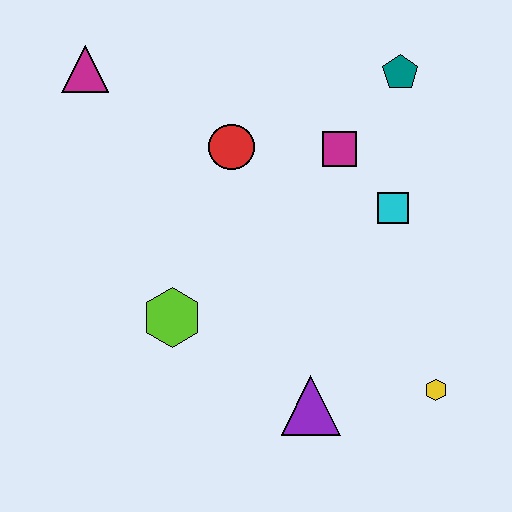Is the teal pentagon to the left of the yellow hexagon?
Yes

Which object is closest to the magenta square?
The cyan square is closest to the magenta square.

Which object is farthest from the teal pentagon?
The purple triangle is farthest from the teal pentagon.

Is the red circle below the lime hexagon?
No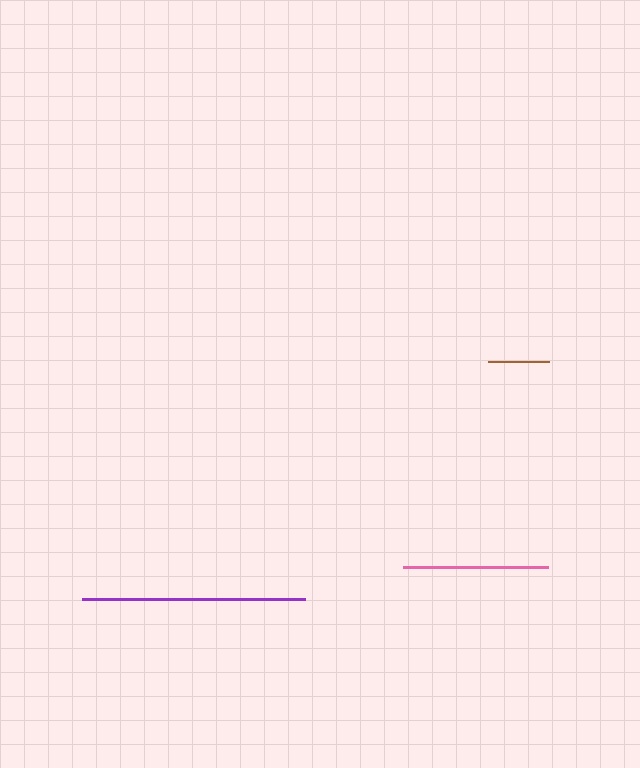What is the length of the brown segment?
The brown segment is approximately 61 pixels long.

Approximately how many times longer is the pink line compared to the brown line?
The pink line is approximately 2.4 times the length of the brown line.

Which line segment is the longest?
The purple line is the longest at approximately 223 pixels.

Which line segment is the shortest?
The brown line is the shortest at approximately 61 pixels.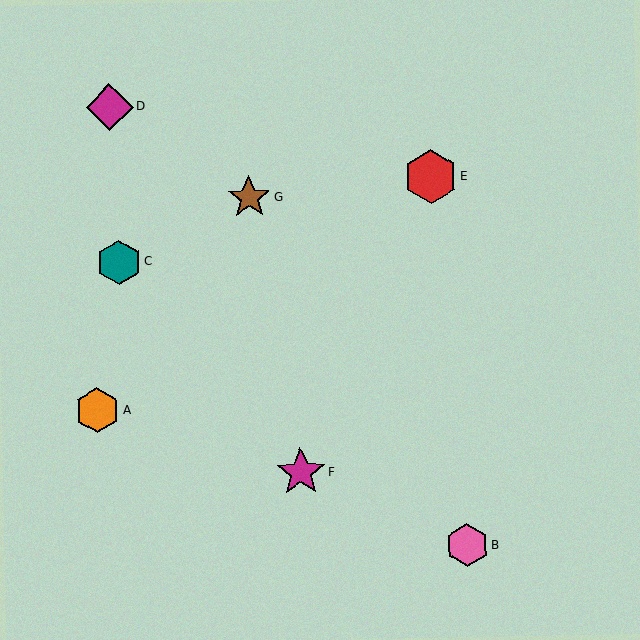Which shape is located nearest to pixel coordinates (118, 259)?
The teal hexagon (labeled C) at (119, 262) is nearest to that location.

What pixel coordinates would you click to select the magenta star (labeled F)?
Click at (301, 472) to select the magenta star F.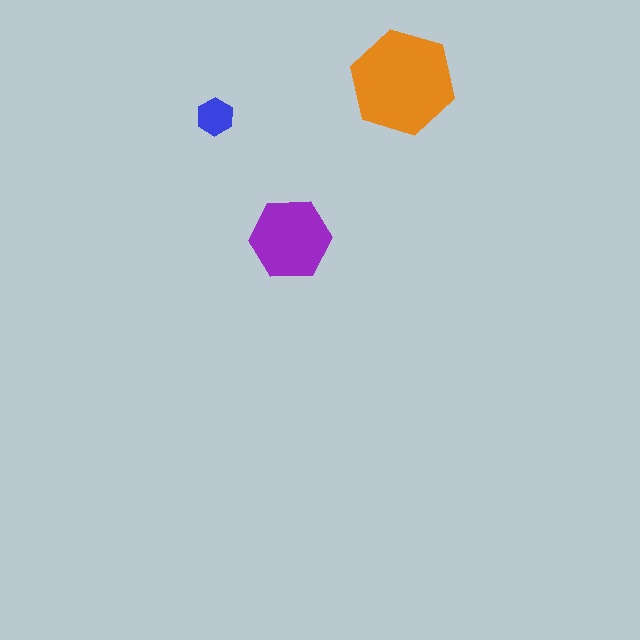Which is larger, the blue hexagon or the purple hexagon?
The purple one.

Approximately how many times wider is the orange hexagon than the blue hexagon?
About 3 times wider.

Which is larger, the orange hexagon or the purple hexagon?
The orange one.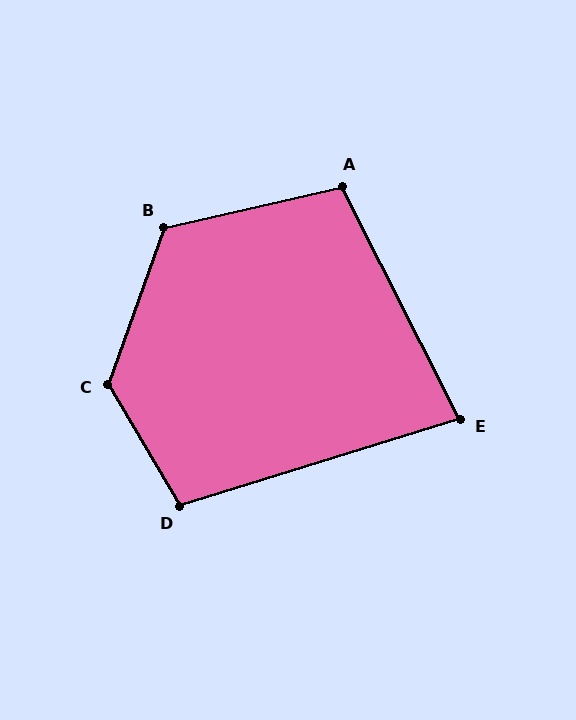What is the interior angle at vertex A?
Approximately 104 degrees (obtuse).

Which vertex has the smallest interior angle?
E, at approximately 80 degrees.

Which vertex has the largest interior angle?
C, at approximately 130 degrees.